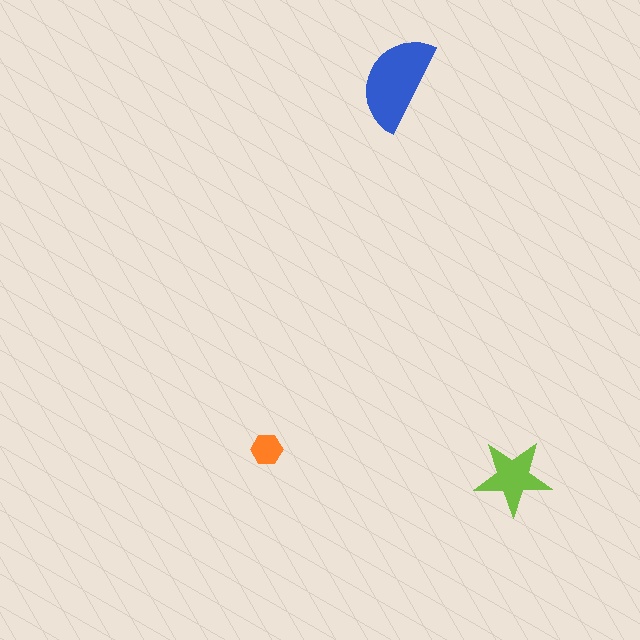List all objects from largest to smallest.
The blue semicircle, the lime star, the orange hexagon.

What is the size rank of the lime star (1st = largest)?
2nd.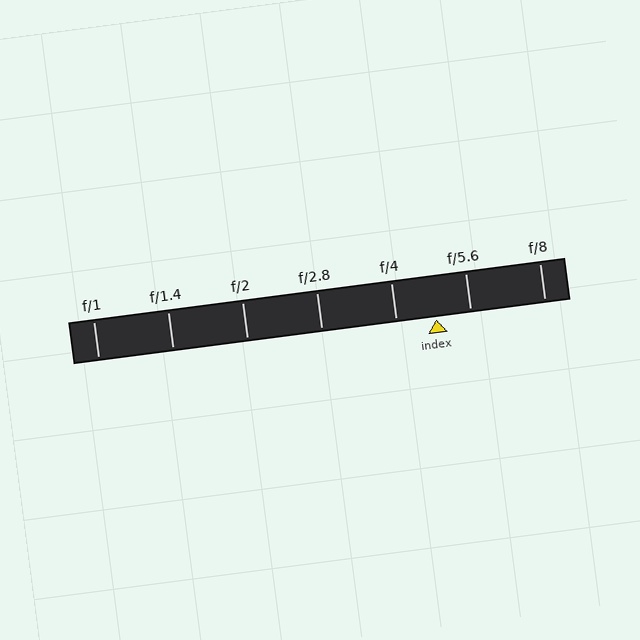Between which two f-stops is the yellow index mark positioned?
The index mark is between f/4 and f/5.6.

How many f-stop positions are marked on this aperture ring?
There are 7 f-stop positions marked.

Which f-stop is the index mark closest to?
The index mark is closest to f/5.6.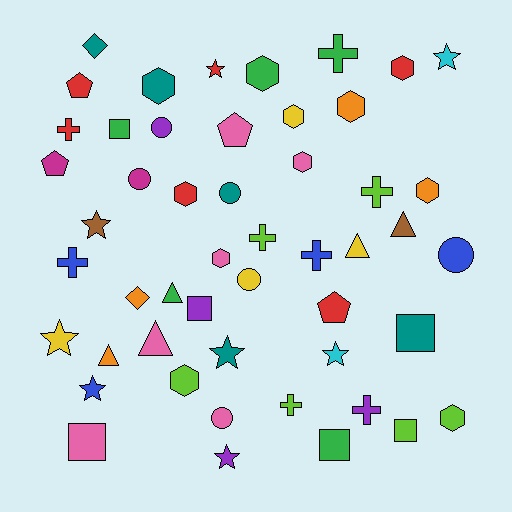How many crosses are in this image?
There are 8 crosses.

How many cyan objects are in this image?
There are 2 cyan objects.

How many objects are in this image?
There are 50 objects.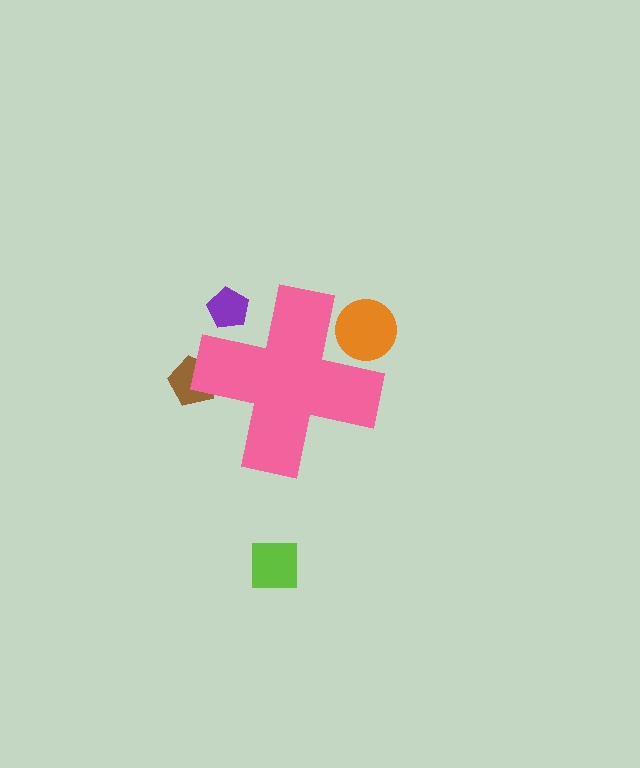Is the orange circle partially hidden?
Yes, the orange circle is partially hidden behind the pink cross.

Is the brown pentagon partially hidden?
Yes, the brown pentagon is partially hidden behind the pink cross.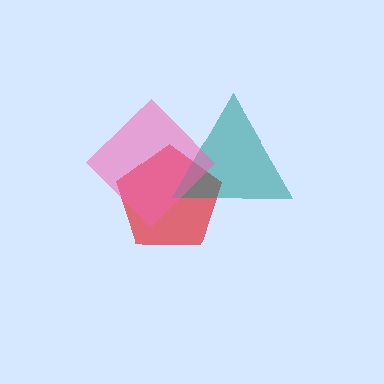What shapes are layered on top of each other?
The layered shapes are: a red pentagon, a teal triangle, a pink diamond.